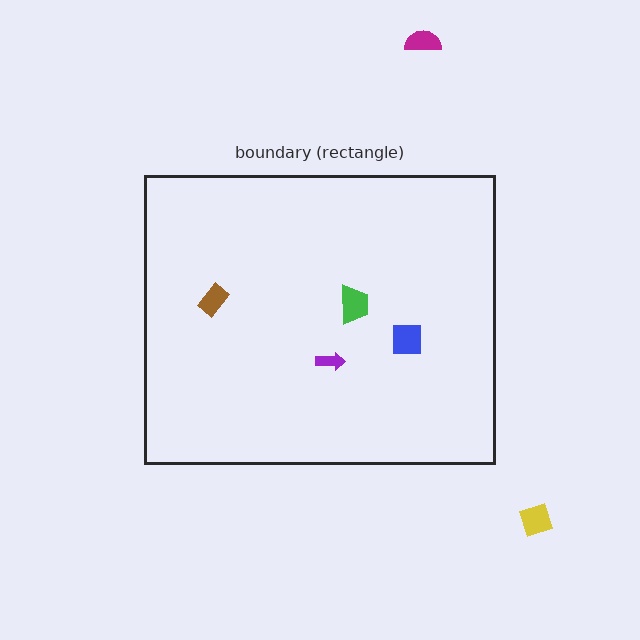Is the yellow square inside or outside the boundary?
Outside.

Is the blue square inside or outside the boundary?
Inside.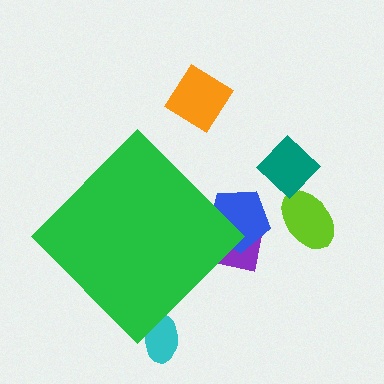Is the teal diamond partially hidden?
No, the teal diamond is fully visible.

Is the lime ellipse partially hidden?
No, the lime ellipse is fully visible.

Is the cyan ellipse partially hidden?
Yes, the cyan ellipse is partially hidden behind the green diamond.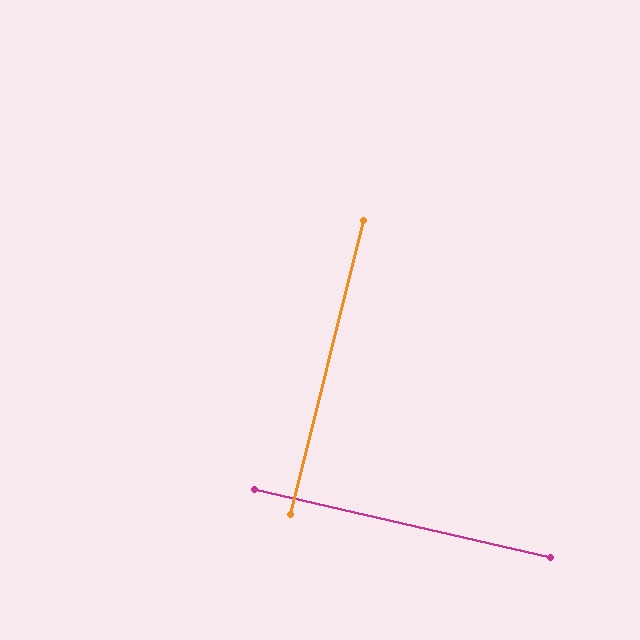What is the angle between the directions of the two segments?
Approximately 89 degrees.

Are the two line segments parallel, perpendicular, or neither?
Perpendicular — they meet at approximately 89°.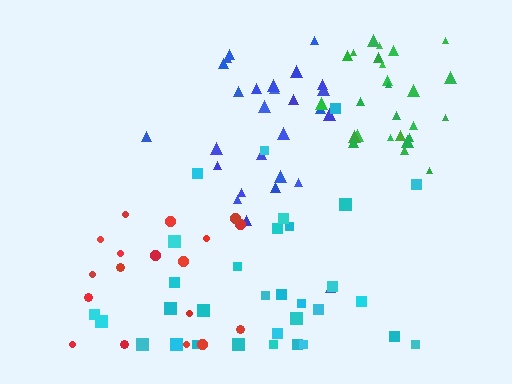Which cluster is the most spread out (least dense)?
Red.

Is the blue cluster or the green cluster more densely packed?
Green.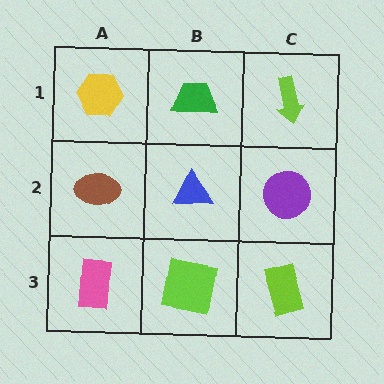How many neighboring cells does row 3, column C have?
2.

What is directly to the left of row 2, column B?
A brown ellipse.